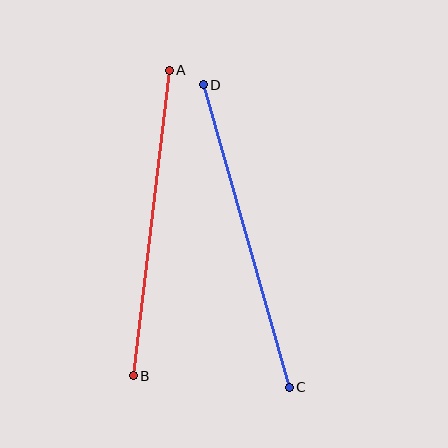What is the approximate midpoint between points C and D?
The midpoint is at approximately (246, 236) pixels.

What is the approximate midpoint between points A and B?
The midpoint is at approximately (151, 223) pixels.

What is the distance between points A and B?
The distance is approximately 308 pixels.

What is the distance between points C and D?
The distance is approximately 315 pixels.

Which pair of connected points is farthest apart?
Points C and D are farthest apart.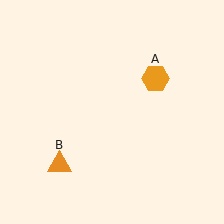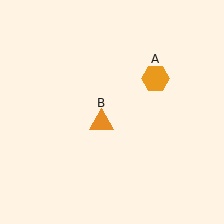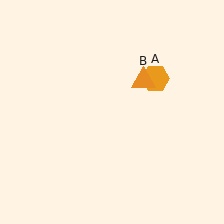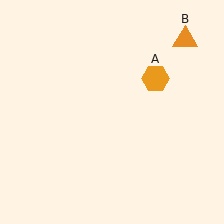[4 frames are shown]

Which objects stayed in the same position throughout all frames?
Orange hexagon (object A) remained stationary.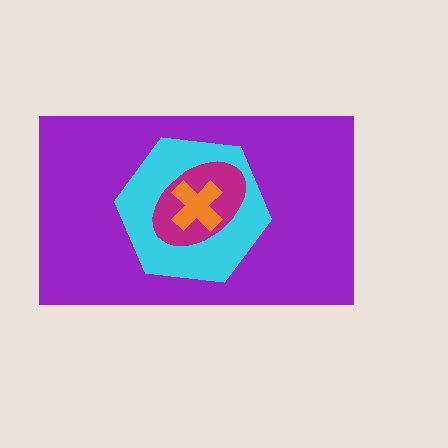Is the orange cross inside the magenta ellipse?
Yes.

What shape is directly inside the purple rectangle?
The cyan hexagon.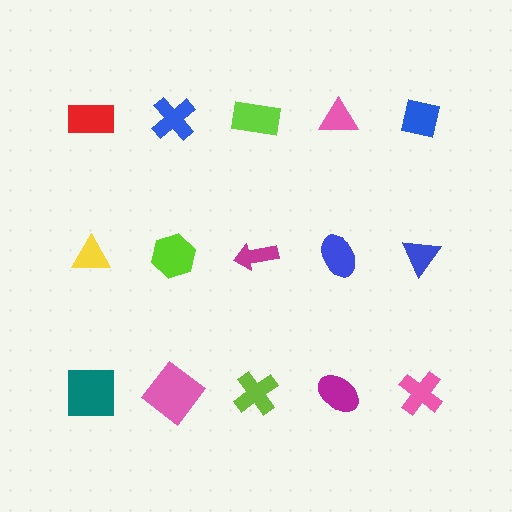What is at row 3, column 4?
A magenta ellipse.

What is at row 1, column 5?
A blue square.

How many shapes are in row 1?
5 shapes.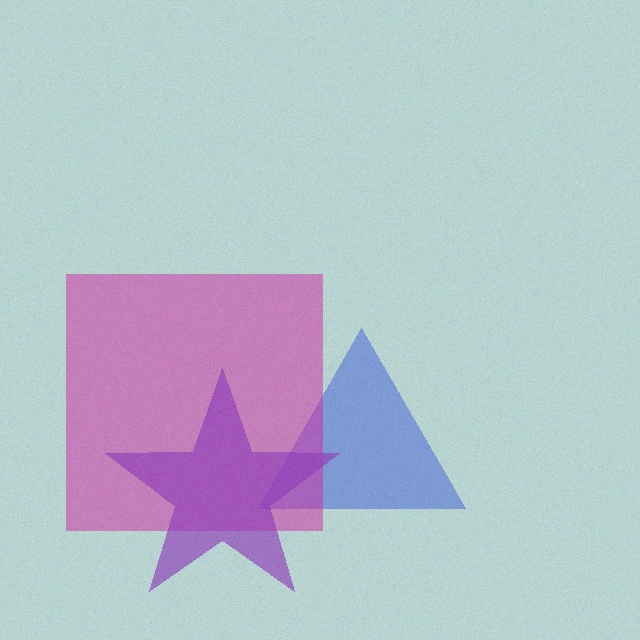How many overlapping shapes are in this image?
There are 3 overlapping shapes in the image.